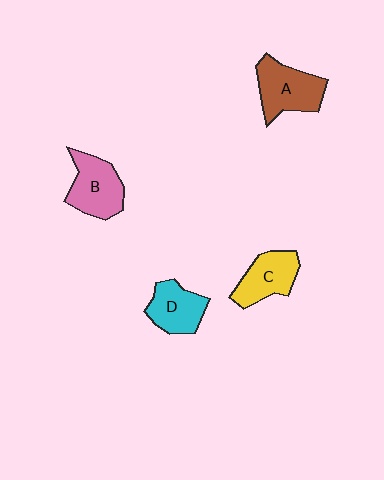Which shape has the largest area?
Shape A (brown).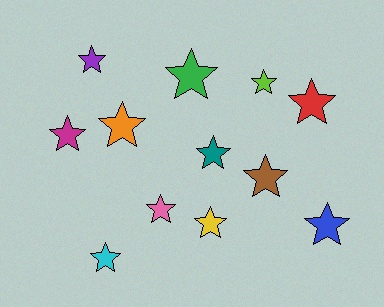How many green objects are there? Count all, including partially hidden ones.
There is 1 green object.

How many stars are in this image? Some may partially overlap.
There are 12 stars.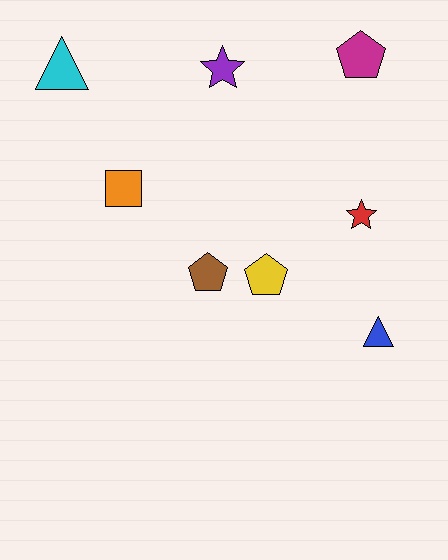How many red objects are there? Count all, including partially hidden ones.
There is 1 red object.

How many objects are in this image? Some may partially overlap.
There are 8 objects.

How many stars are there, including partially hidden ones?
There are 2 stars.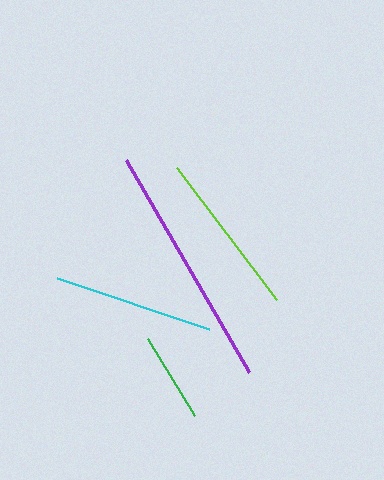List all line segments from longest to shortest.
From longest to shortest: purple, lime, cyan, green.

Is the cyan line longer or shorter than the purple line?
The purple line is longer than the cyan line.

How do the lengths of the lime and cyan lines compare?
The lime and cyan lines are approximately the same length.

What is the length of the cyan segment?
The cyan segment is approximately 160 pixels long.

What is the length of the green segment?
The green segment is approximately 91 pixels long.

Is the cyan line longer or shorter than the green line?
The cyan line is longer than the green line.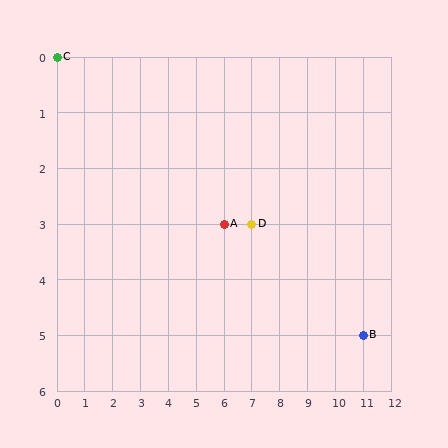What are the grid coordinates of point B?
Point B is at grid coordinates (11, 5).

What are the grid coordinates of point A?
Point A is at grid coordinates (6, 3).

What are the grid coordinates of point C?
Point C is at grid coordinates (0, 0).